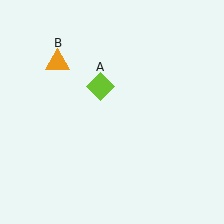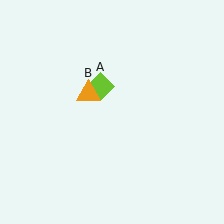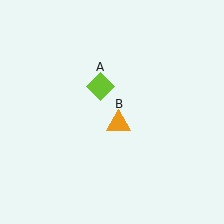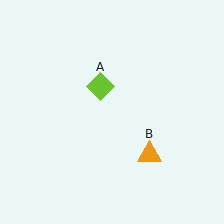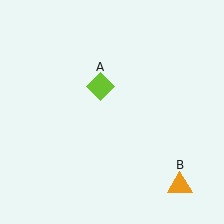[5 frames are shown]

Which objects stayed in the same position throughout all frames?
Lime diamond (object A) remained stationary.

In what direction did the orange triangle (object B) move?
The orange triangle (object B) moved down and to the right.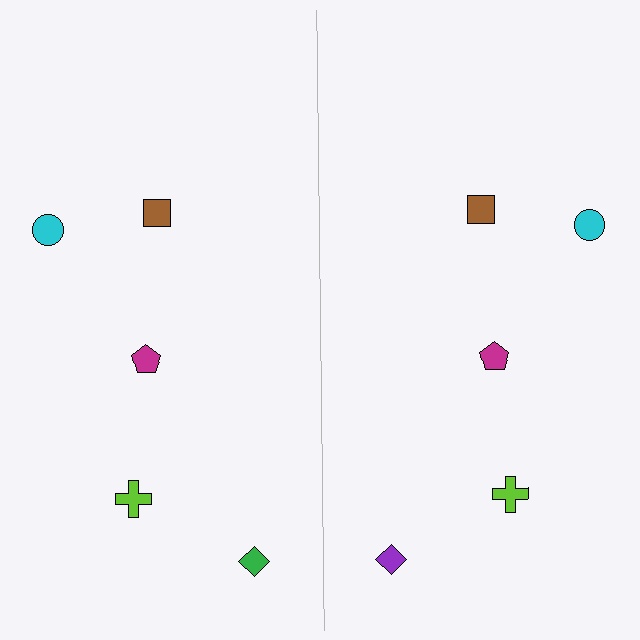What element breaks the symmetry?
The purple diamond on the right side breaks the symmetry — its mirror counterpart is green.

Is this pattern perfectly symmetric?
No, the pattern is not perfectly symmetric. The purple diamond on the right side breaks the symmetry — its mirror counterpart is green.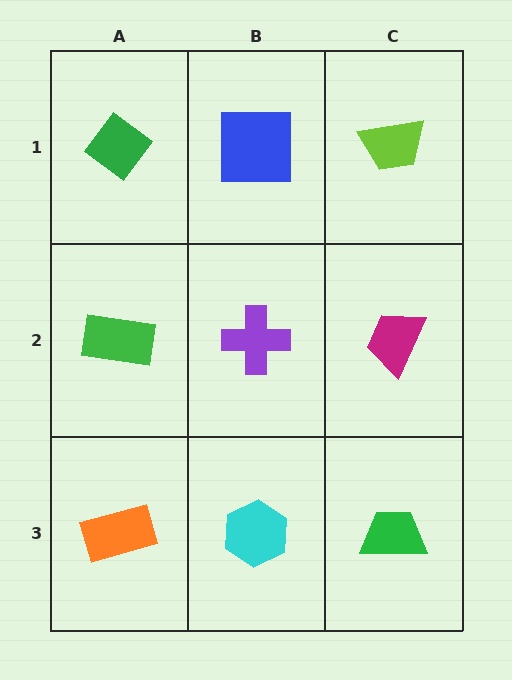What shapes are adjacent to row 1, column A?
A green rectangle (row 2, column A), a blue square (row 1, column B).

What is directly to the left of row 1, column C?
A blue square.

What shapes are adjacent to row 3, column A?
A green rectangle (row 2, column A), a cyan hexagon (row 3, column B).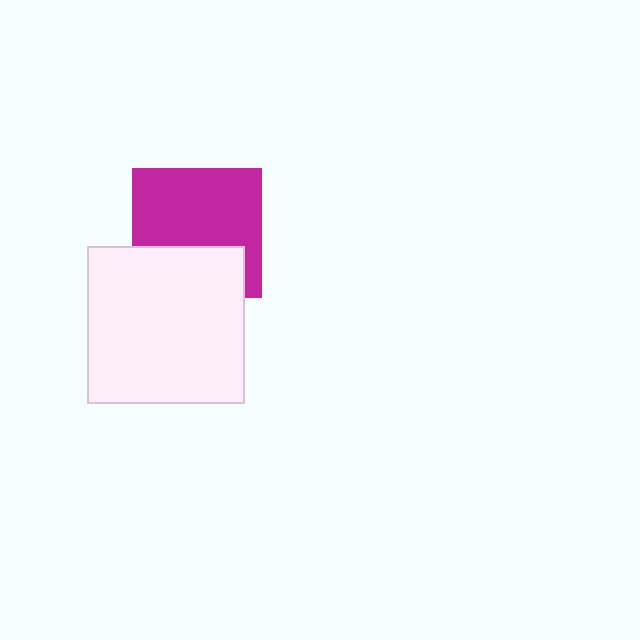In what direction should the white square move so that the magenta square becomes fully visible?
The white square should move down. That is the shortest direction to clear the overlap and leave the magenta square fully visible.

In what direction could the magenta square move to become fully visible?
The magenta square could move up. That would shift it out from behind the white square entirely.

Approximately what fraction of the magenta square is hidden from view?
Roughly 35% of the magenta square is hidden behind the white square.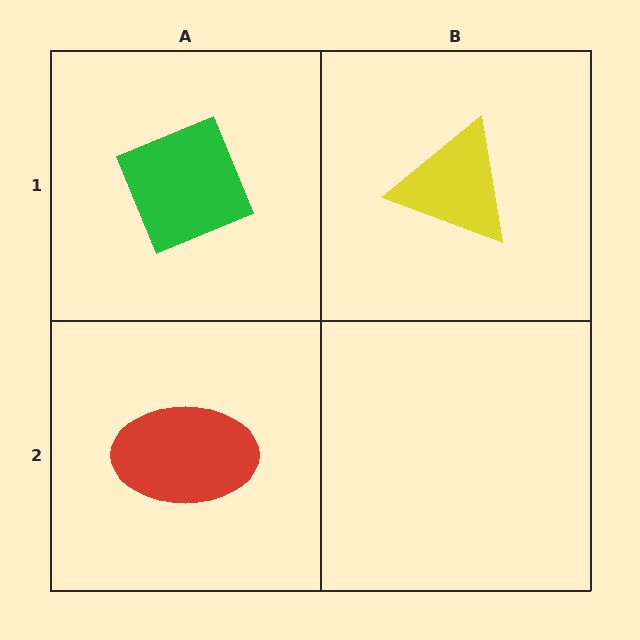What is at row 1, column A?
A green diamond.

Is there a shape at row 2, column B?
No, that cell is empty.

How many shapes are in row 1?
2 shapes.